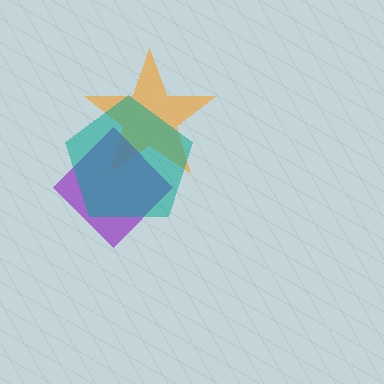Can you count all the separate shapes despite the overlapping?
Yes, there are 3 separate shapes.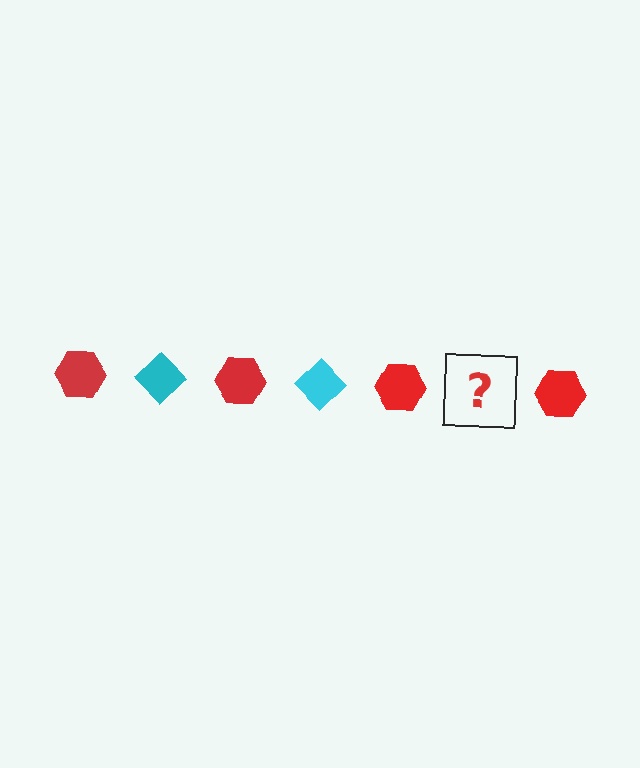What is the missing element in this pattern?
The missing element is a cyan diamond.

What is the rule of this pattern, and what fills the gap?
The rule is that the pattern alternates between red hexagon and cyan diamond. The gap should be filled with a cyan diamond.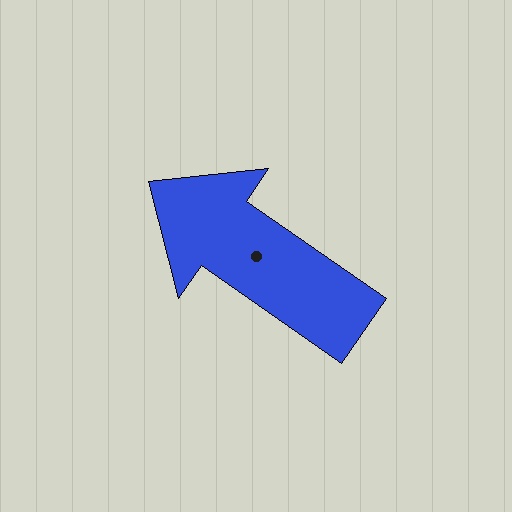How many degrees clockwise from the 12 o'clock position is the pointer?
Approximately 305 degrees.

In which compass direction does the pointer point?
Northwest.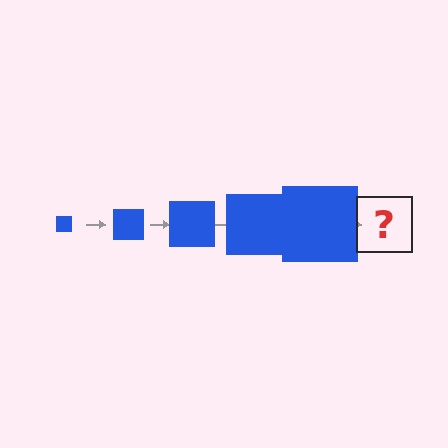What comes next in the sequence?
The next element should be a blue square, larger than the previous one.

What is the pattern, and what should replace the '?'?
The pattern is that the square gets progressively larger each step. The '?' should be a blue square, larger than the previous one.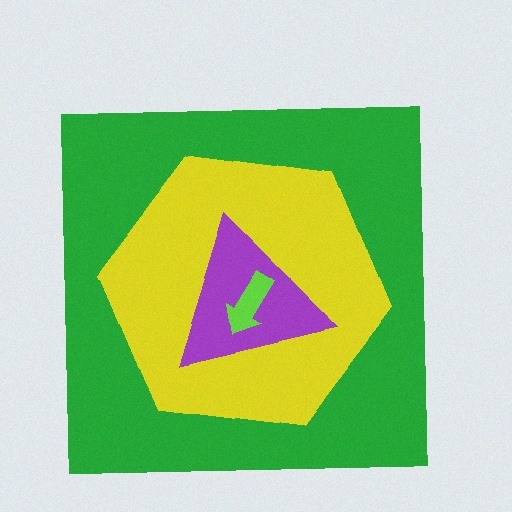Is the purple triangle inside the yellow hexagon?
Yes.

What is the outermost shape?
The green square.